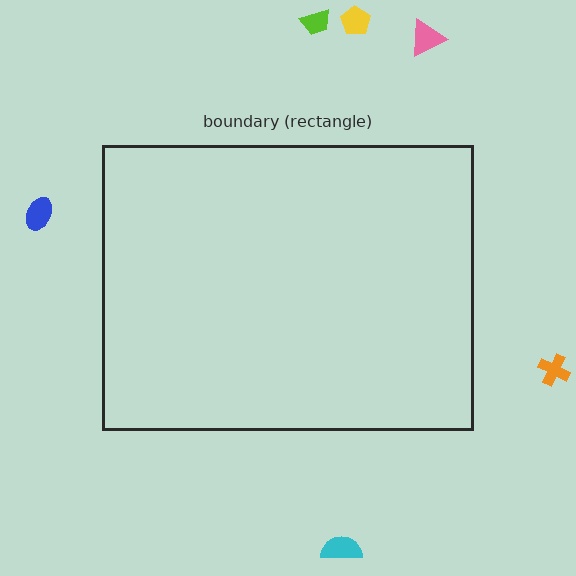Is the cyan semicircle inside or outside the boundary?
Outside.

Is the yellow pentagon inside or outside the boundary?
Outside.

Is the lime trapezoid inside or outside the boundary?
Outside.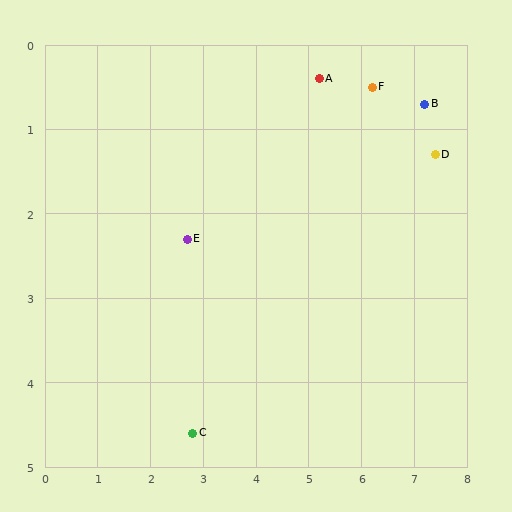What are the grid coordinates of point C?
Point C is at approximately (2.8, 4.6).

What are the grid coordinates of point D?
Point D is at approximately (7.4, 1.3).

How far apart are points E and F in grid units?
Points E and F are about 3.9 grid units apart.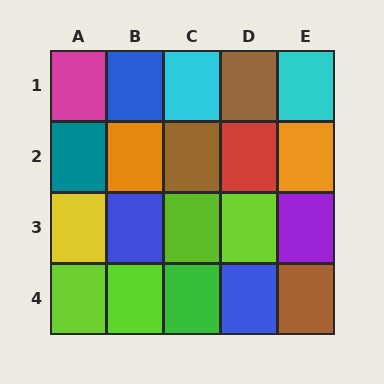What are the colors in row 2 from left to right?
Teal, orange, brown, red, orange.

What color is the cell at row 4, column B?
Lime.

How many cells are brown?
3 cells are brown.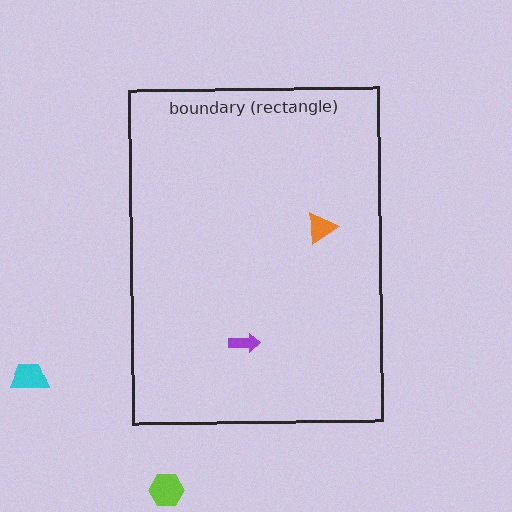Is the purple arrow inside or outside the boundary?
Inside.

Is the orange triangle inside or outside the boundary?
Inside.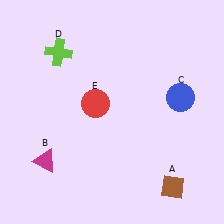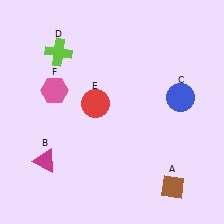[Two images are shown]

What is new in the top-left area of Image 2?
A pink hexagon (F) was added in the top-left area of Image 2.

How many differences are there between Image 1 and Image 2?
There is 1 difference between the two images.